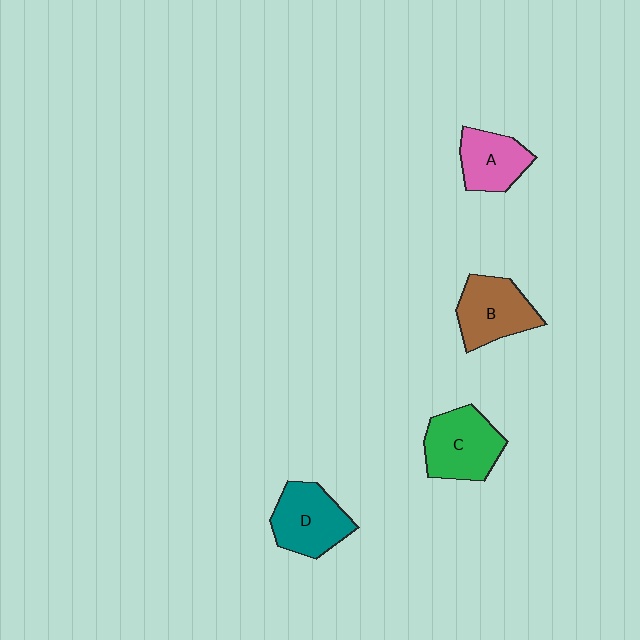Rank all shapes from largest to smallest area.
From largest to smallest: C (green), D (teal), B (brown), A (pink).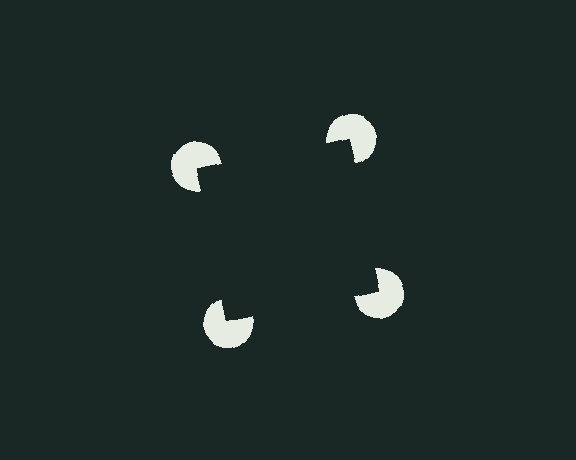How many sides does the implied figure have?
4 sides.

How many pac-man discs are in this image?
There are 4 — one at each vertex of the illusory square.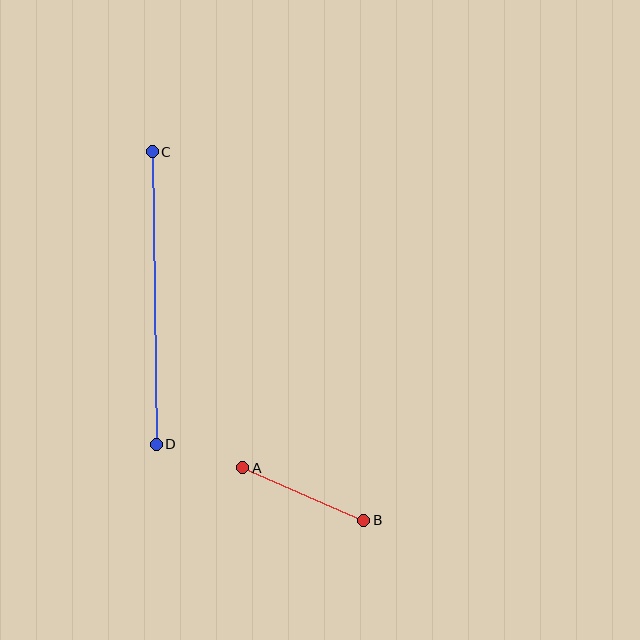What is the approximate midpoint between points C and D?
The midpoint is at approximately (154, 298) pixels.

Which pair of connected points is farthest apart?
Points C and D are farthest apart.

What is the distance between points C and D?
The distance is approximately 293 pixels.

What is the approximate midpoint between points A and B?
The midpoint is at approximately (303, 494) pixels.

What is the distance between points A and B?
The distance is approximately 132 pixels.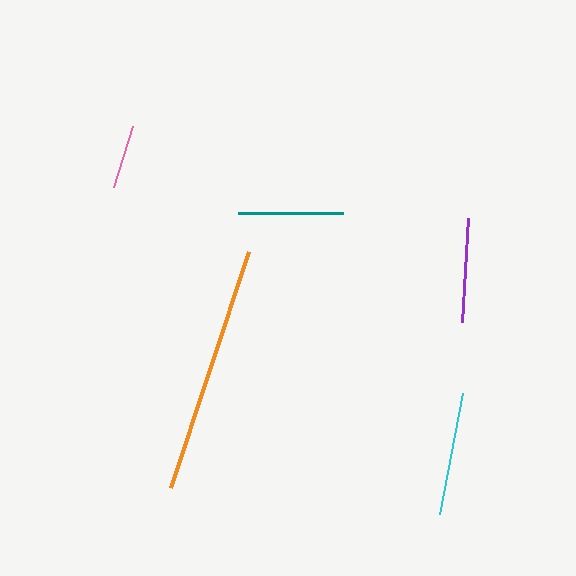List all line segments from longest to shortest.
From longest to shortest: orange, cyan, teal, purple, pink.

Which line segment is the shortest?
The pink line is the shortest at approximately 64 pixels.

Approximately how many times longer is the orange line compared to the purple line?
The orange line is approximately 2.4 times the length of the purple line.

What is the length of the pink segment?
The pink segment is approximately 64 pixels long.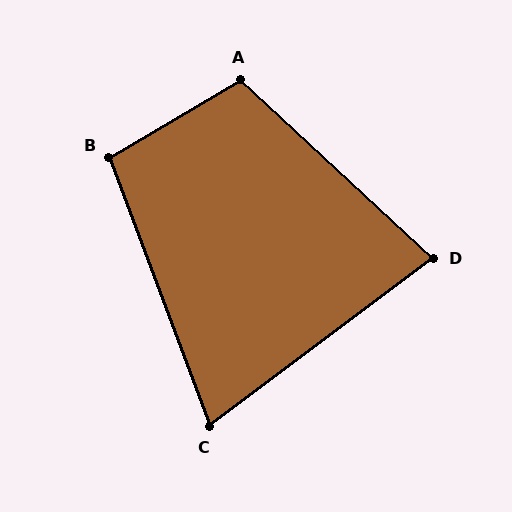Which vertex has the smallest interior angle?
C, at approximately 74 degrees.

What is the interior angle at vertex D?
Approximately 80 degrees (acute).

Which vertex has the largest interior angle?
A, at approximately 106 degrees.